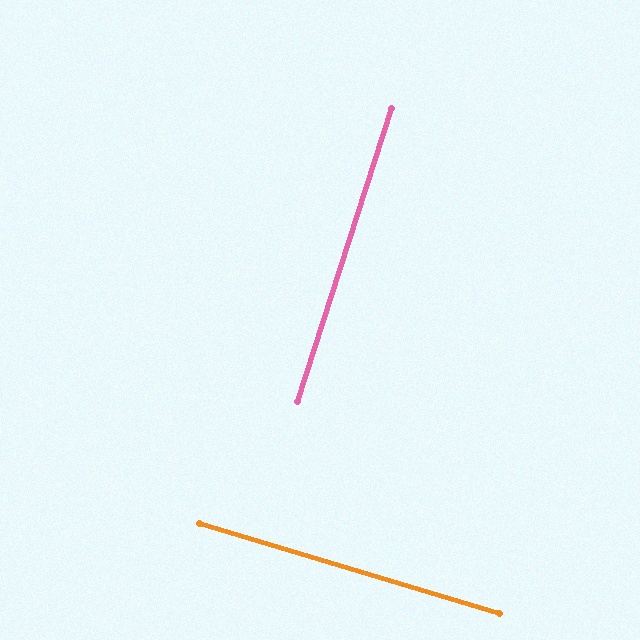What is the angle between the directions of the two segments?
Approximately 89 degrees.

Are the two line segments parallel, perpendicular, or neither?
Perpendicular — they meet at approximately 89°.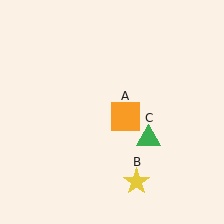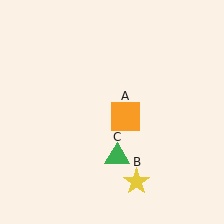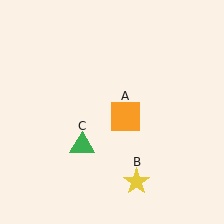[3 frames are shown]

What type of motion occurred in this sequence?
The green triangle (object C) rotated clockwise around the center of the scene.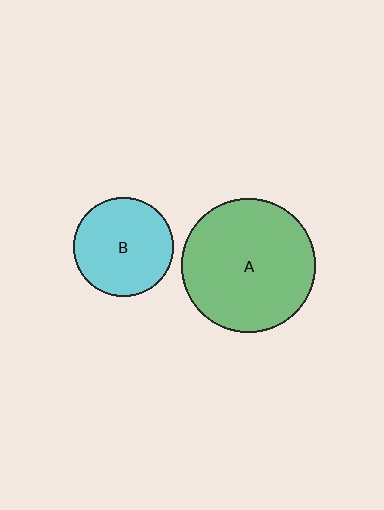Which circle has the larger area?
Circle A (green).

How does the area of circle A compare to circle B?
Approximately 1.8 times.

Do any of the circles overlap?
No, none of the circles overlap.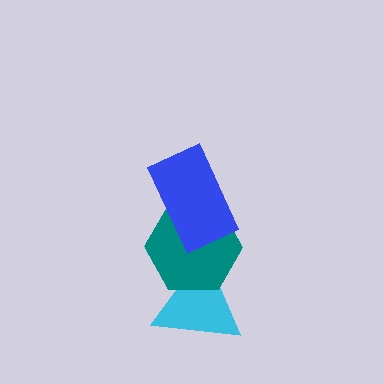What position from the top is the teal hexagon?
The teal hexagon is 2nd from the top.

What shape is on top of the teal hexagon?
The blue rectangle is on top of the teal hexagon.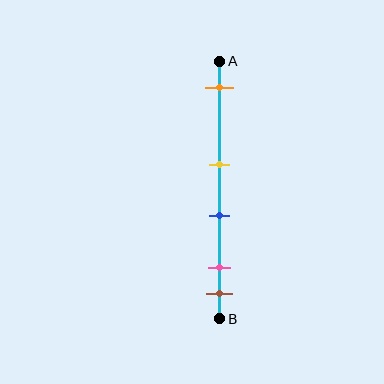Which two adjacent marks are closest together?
The pink and brown marks are the closest adjacent pair.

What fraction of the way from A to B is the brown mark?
The brown mark is approximately 90% (0.9) of the way from A to B.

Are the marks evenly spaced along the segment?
No, the marks are not evenly spaced.